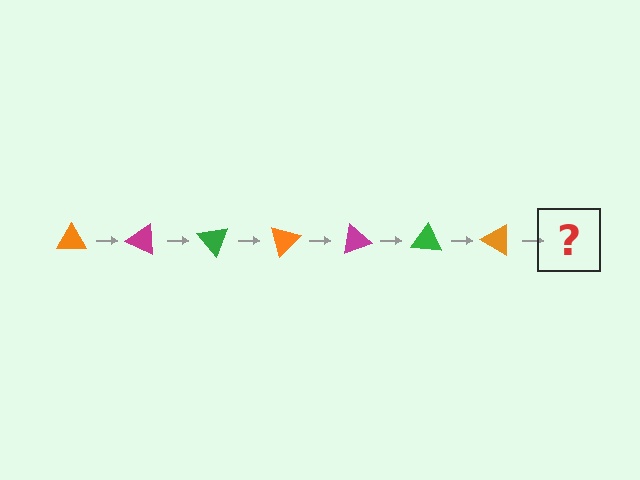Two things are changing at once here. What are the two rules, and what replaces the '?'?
The two rules are that it rotates 25 degrees each step and the color cycles through orange, magenta, and green. The '?' should be a magenta triangle, rotated 175 degrees from the start.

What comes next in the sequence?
The next element should be a magenta triangle, rotated 175 degrees from the start.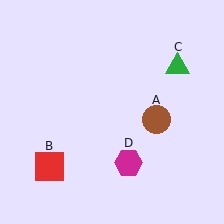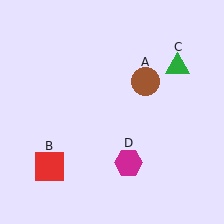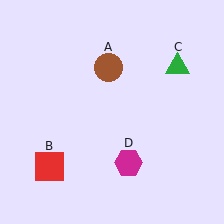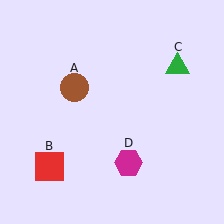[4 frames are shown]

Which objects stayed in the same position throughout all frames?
Red square (object B) and green triangle (object C) and magenta hexagon (object D) remained stationary.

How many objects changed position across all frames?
1 object changed position: brown circle (object A).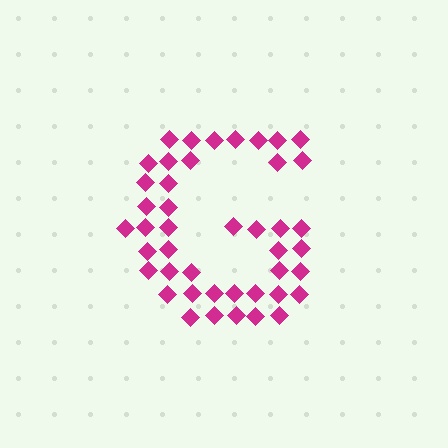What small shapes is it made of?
It is made of small diamonds.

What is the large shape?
The large shape is the letter G.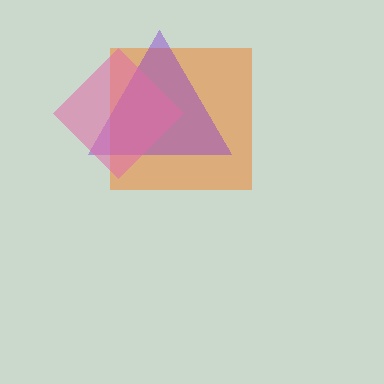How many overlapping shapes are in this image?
There are 3 overlapping shapes in the image.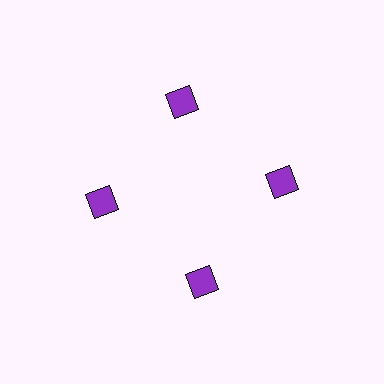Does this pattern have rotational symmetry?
Yes, this pattern has 4-fold rotational symmetry. It looks the same after rotating 90 degrees around the center.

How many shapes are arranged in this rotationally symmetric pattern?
There are 4 shapes, arranged in 4 groups of 1.